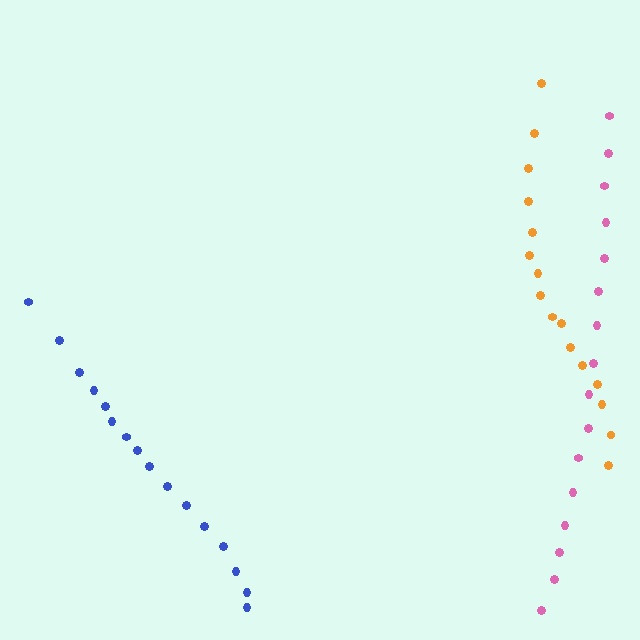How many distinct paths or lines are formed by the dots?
There are 3 distinct paths.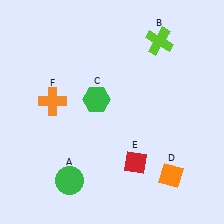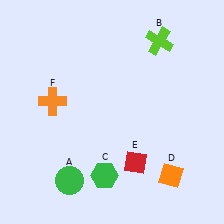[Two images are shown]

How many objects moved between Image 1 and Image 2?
1 object moved between the two images.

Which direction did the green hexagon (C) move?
The green hexagon (C) moved down.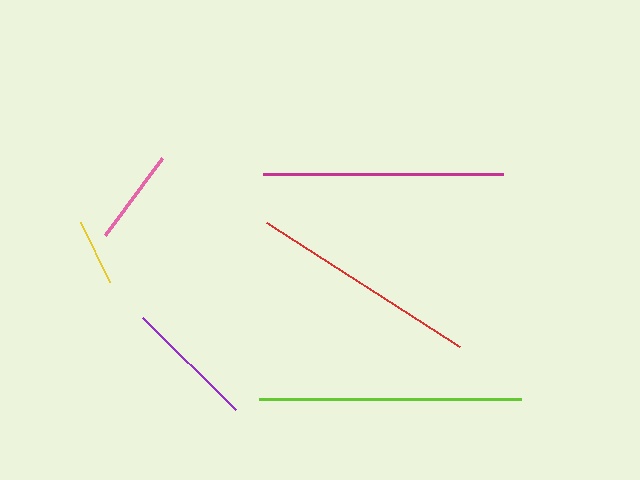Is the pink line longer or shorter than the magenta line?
The magenta line is longer than the pink line.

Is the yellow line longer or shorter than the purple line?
The purple line is longer than the yellow line.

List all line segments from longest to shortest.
From longest to shortest: lime, magenta, red, purple, pink, yellow.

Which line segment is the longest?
The lime line is the longest at approximately 262 pixels.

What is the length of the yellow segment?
The yellow segment is approximately 67 pixels long.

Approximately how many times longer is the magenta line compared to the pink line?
The magenta line is approximately 2.5 times the length of the pink line.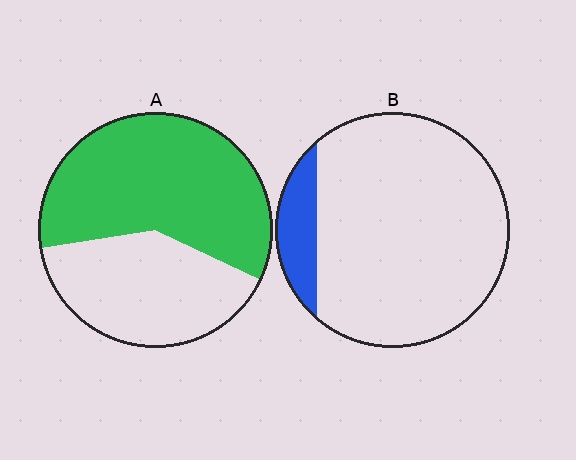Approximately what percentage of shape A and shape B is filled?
A is approximately 60% and B is approximately 10%.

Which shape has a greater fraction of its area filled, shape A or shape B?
Shape A.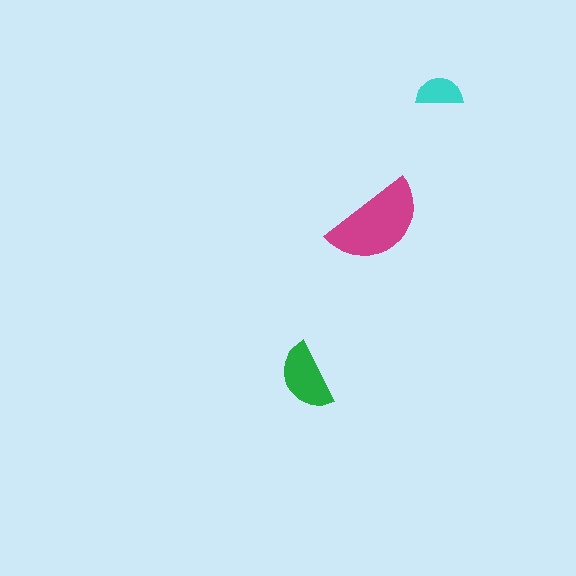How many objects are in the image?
There are 3 objects in the image.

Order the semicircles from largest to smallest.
the magenta one, the green one, the cyan one.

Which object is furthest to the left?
The green semicircle is leftmost.